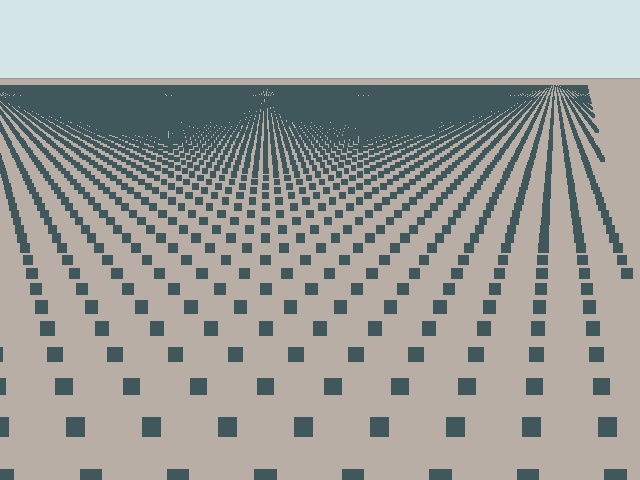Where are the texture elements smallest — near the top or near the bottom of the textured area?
Near the top.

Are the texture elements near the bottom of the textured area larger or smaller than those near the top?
Larger. Near the bottom, elements are closer to the viewer and appear at a bigger on-screen size.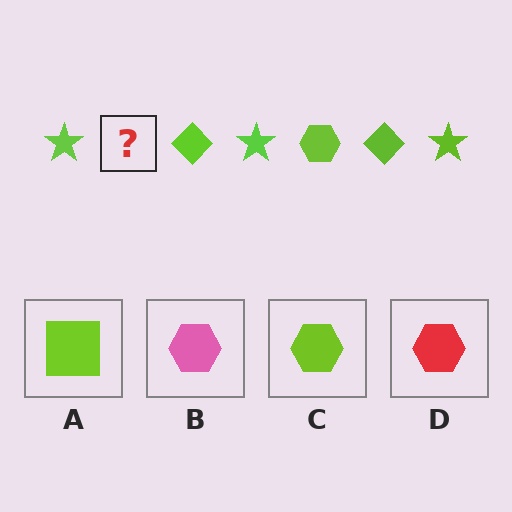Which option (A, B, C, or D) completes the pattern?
C.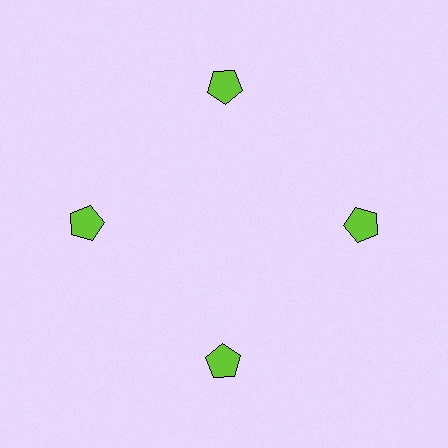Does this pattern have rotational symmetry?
Yes, this pattern has 4-fold rotational symmetry. It looks the same after rotating 90 degrees around the center.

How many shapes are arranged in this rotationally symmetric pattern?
There are 4 shapes, arranged in 4 groups of 1.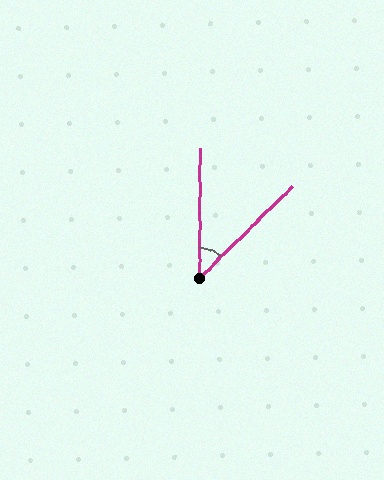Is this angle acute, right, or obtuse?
It is acute.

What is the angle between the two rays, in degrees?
Approximately 45 degrees.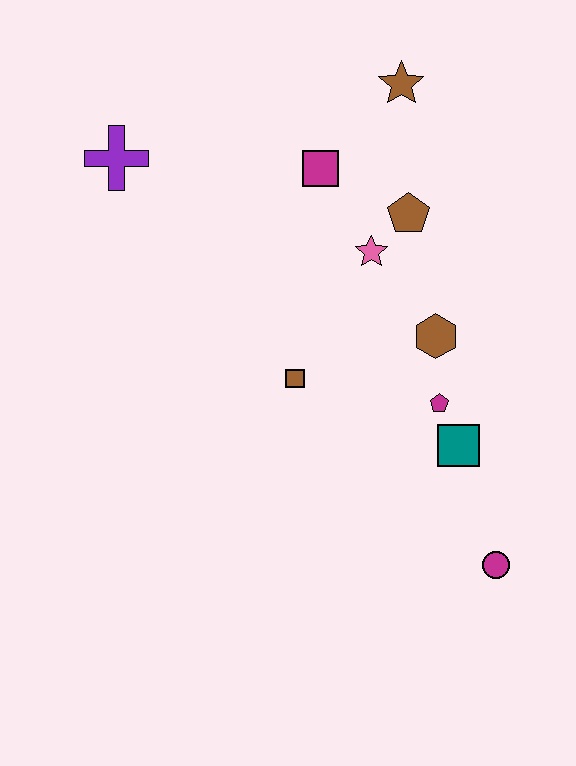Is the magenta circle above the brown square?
No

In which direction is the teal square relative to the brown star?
The teal square is below the brown star.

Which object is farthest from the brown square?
The brown star is farthest from the brown square.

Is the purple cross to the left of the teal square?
Yes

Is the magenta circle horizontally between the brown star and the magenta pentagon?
No